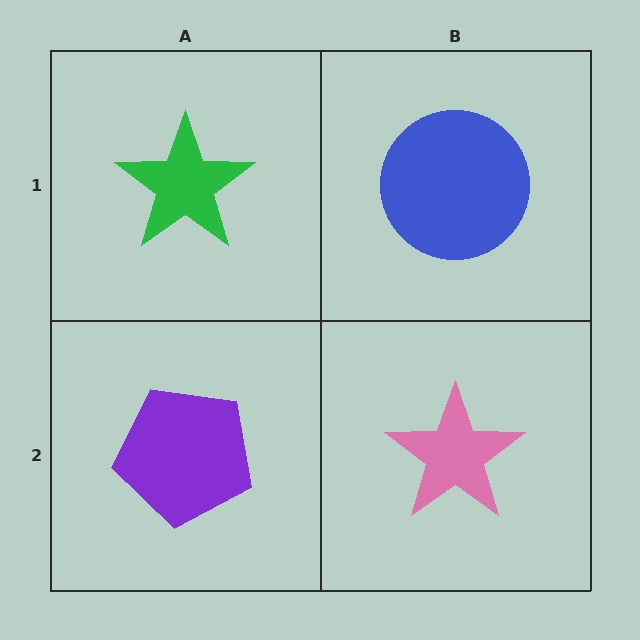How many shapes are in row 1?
2 shapes.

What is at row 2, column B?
A pink star.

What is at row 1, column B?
A blue circle.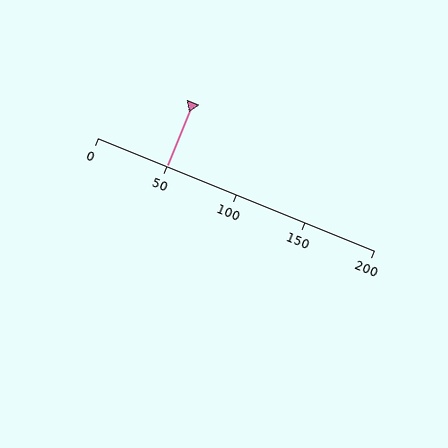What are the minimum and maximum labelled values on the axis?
The axis runs from 0 to 200.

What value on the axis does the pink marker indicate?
The marker indicates approximately 50.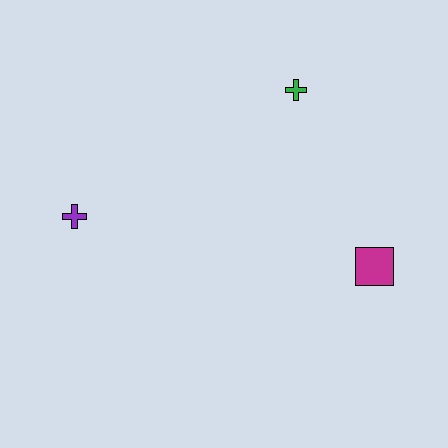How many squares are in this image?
There is 1 square.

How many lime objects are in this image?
There are no lime objects.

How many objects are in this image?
There are 3 objects.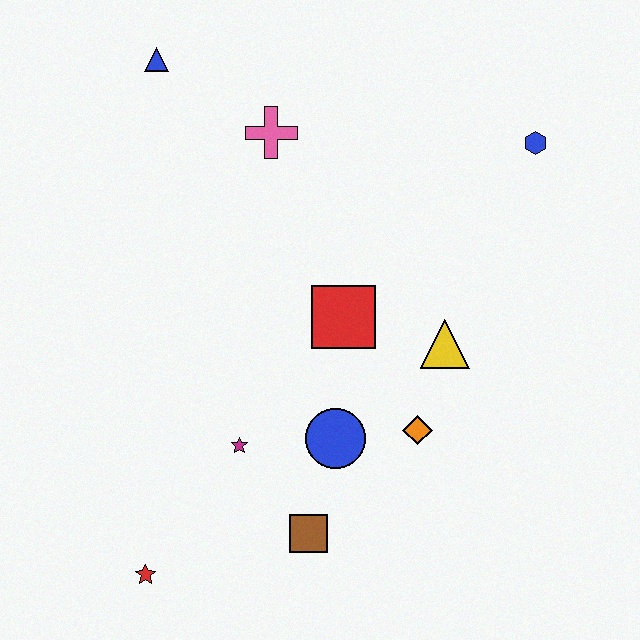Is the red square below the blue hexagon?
Yes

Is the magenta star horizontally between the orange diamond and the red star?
Yes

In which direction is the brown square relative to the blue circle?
The brown square is below the blue circle.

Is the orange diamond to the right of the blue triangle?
Yes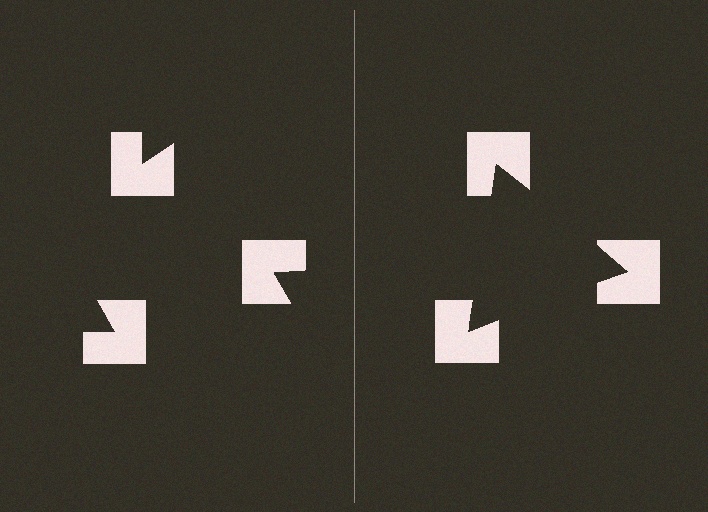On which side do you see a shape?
An illusory triangle appears on the right side. On the left side the wedge cuts are rotated, so no coherent shape forms.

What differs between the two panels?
The notched squares are positioned identically on both sides; only the wedge orientations differ. On the right they align to a triangle; on the left they are misaligned.